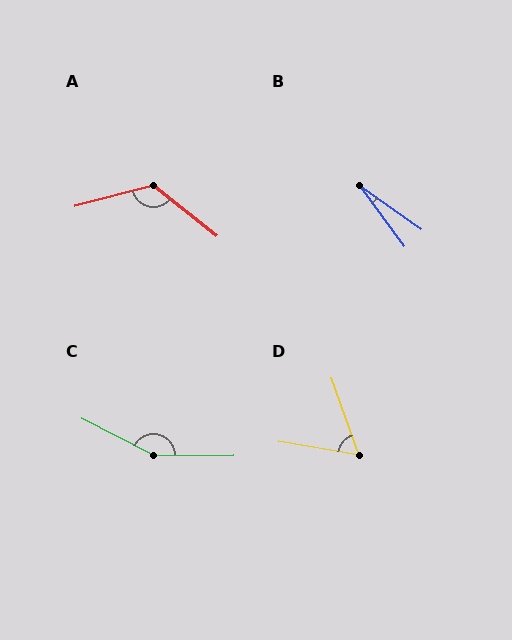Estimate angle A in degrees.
Approximately 127 degrees.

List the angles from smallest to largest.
B (19°), D (61°), A (127°), C (153°).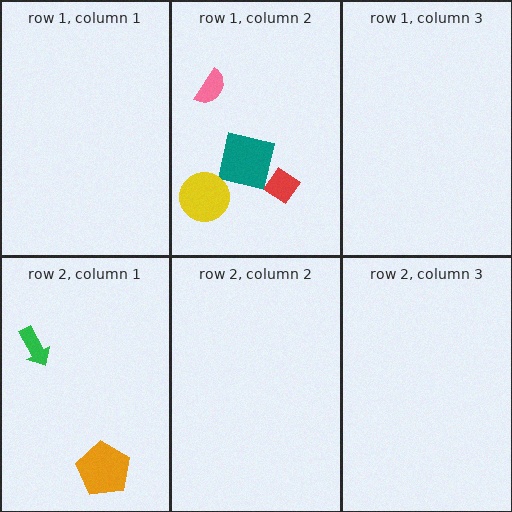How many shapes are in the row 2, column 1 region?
2.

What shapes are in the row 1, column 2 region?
The red diamond, the teal square, the yellow circle, the pink semicircle.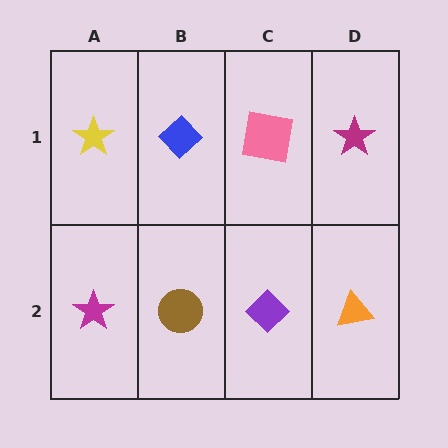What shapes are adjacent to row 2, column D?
A magenta star (row 1, column D), a purple diamond (row 2, column C).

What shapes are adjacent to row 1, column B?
A brown circle (row 2, column B), a yellow star (row 1, column A), a pink square (row 1, column C).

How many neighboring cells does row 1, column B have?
3.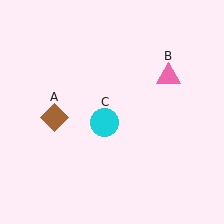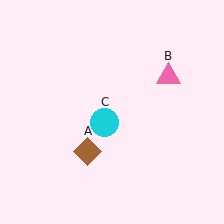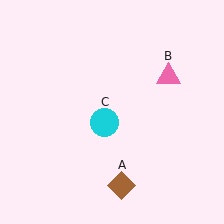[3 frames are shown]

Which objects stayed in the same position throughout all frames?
Pink triangle (object B) and cyan circle (object C) remained stationary.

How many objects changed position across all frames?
1 object changed position: brown diamond (object A).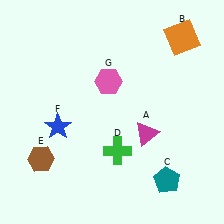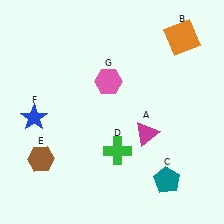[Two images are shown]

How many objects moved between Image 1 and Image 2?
1 object moved between the two images.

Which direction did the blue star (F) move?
The blue star (F) moved left.